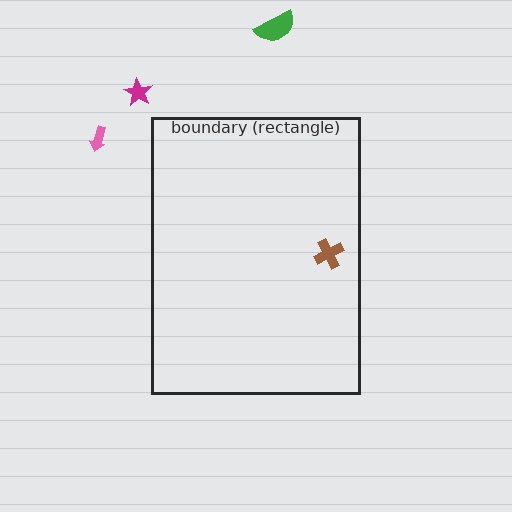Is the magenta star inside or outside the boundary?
Outside.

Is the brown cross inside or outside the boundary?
Inside.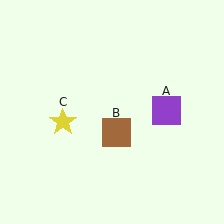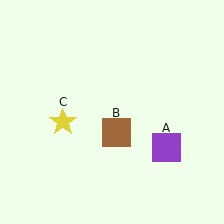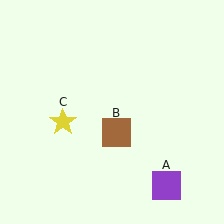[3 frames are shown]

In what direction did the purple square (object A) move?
The purple square (object A) moved down.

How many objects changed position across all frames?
1 object changed position: purple square (object A).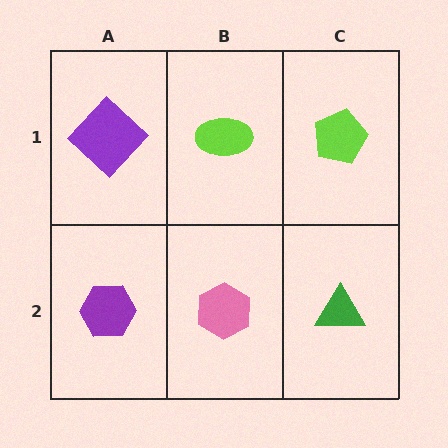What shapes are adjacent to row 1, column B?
A pink hexagon (row 2, column B), a purple diamond (row 1, column A), a lime pentagon (row 1, column C).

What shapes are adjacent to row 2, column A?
A purple diamond (row 1, column A), a pink hexagon (row 2, column B).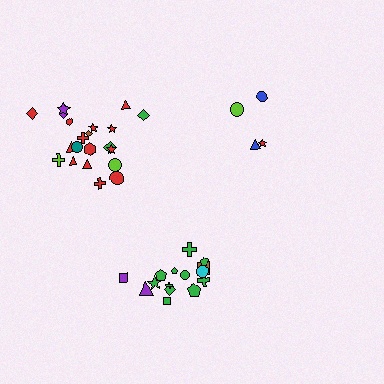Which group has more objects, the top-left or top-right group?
The top-left group.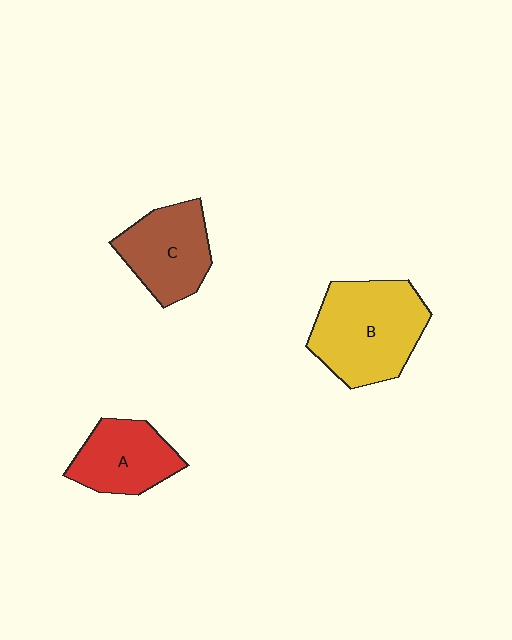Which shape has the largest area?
Shape B (yellow).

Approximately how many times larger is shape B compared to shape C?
Approximately 1.4 times.